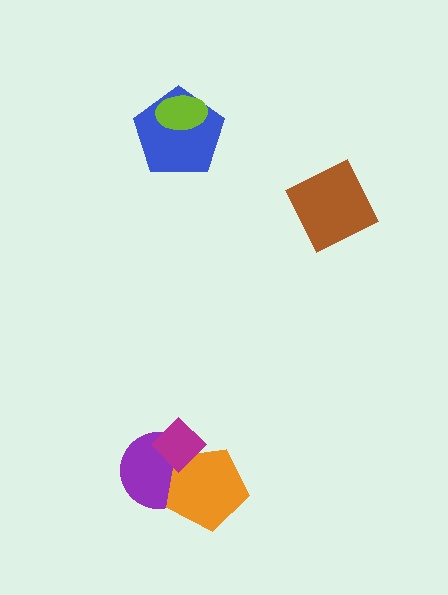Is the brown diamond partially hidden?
No, no other shape covers it.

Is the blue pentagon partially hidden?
Yes, it is partially covered by another shape.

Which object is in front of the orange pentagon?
The magenta diamond is in front of the orange pentagon.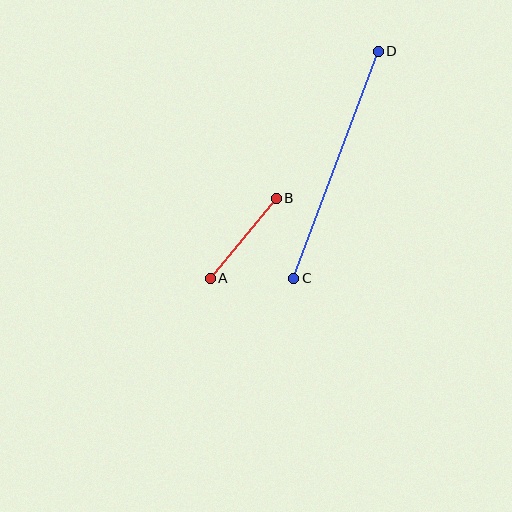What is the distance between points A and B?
The distance is approximately 104 pixels.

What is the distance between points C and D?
The distance is approximately 242 pixels.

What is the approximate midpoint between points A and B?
The midpoint is at approximately (243, 238) pixels.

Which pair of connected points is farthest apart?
Points C and D are farthest apart.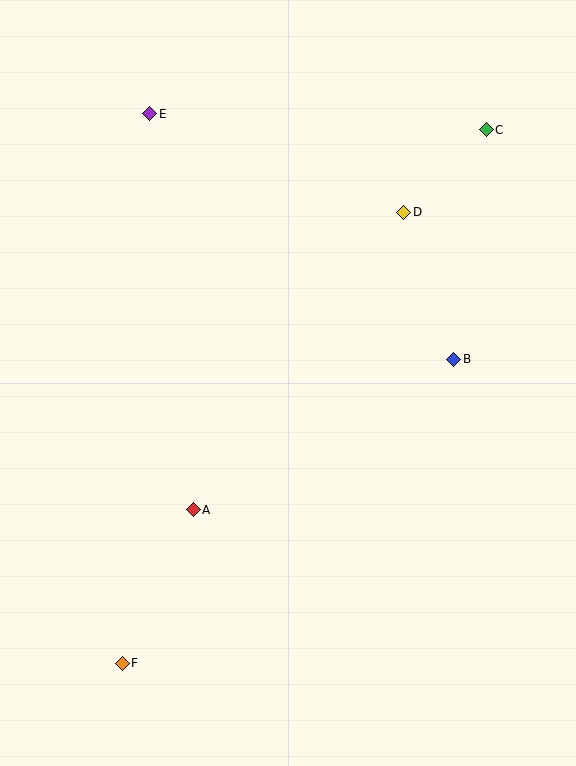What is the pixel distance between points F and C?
The distance between F and C is 646 pixels.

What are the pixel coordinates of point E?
Point E is at (150, 114).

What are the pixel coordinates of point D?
Point D is at (404, 212).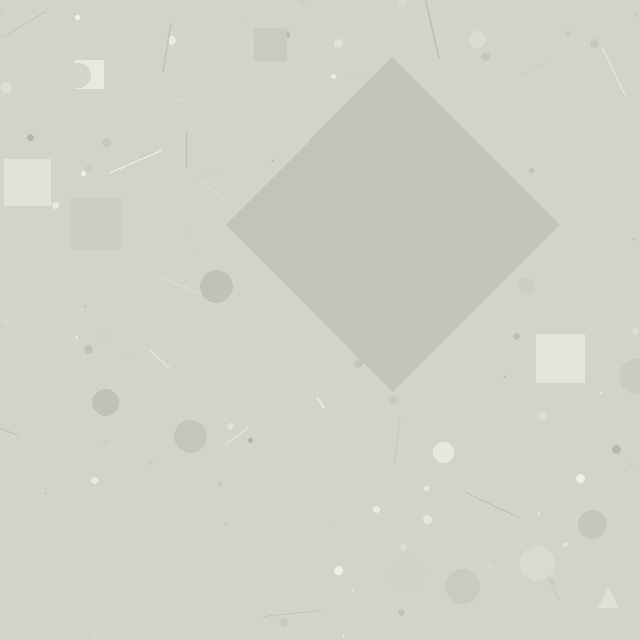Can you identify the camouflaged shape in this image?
The camouflaged shape is a diamond.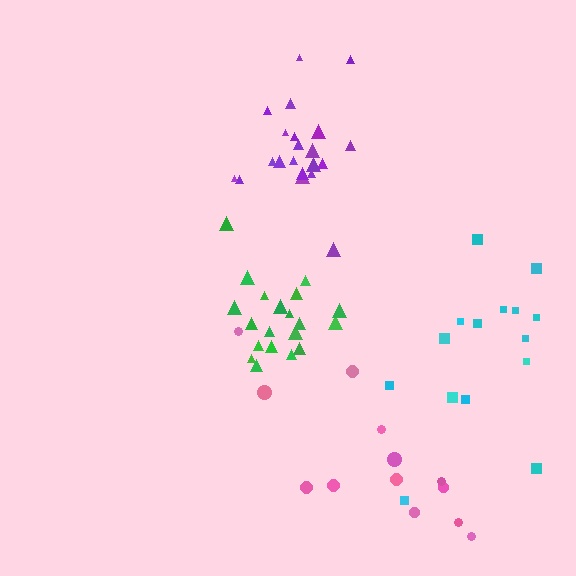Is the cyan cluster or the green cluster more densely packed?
Green.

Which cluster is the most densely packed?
Purple.